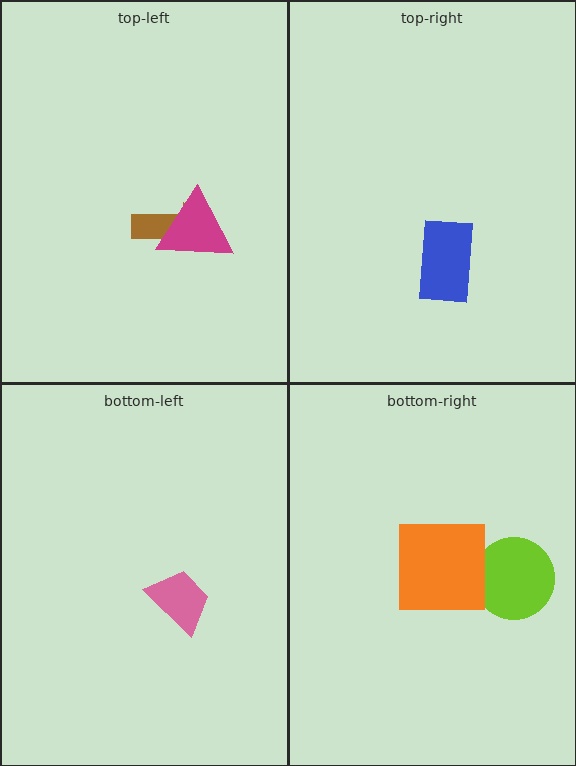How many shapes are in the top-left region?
2.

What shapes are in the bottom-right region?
The lime circle, the orange square.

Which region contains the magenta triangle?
The top-left region.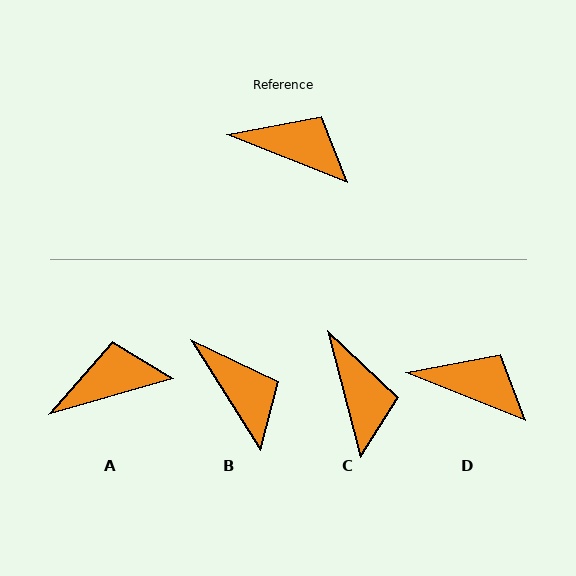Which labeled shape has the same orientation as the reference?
D.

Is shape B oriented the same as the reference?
No, it is off by about 36 degrees.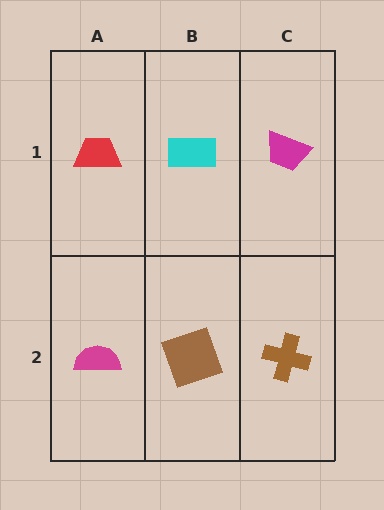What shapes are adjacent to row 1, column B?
A brown square (row 2, column B), a red trapezoid (row 1, column A), a magenta trapezoid (row 1, column C).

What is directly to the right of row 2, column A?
A brown square.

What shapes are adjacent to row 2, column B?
A cyan rectangle (row 1, column B), a magenta semicircle (row 2, column A), a brown cross (row 2, column C).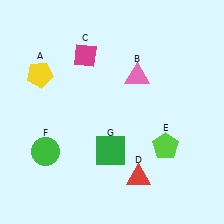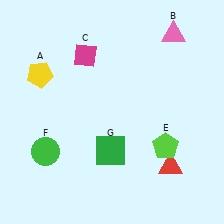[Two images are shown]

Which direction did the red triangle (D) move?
The red triangle (D) moved right.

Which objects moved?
The objects that moved are: the pink triangle (B), the red triangle (D).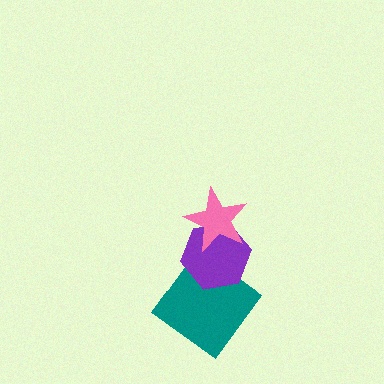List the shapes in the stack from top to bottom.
From top to bottom: the pink star, the purple hexagon, the teal diamond.